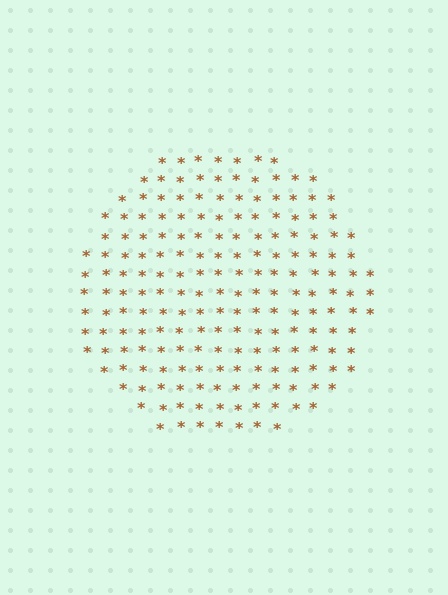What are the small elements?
The small elements are asterisks.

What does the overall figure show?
The overall figure shows a circle.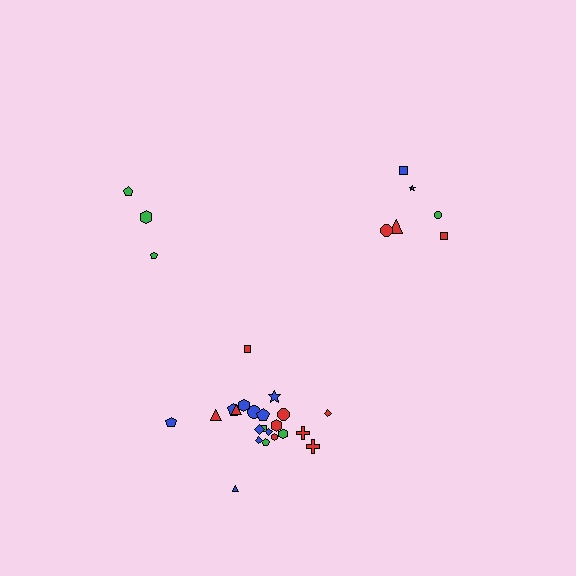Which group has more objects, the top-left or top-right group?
The top-right group.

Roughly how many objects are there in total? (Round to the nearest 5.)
Roughly 30 objects in total.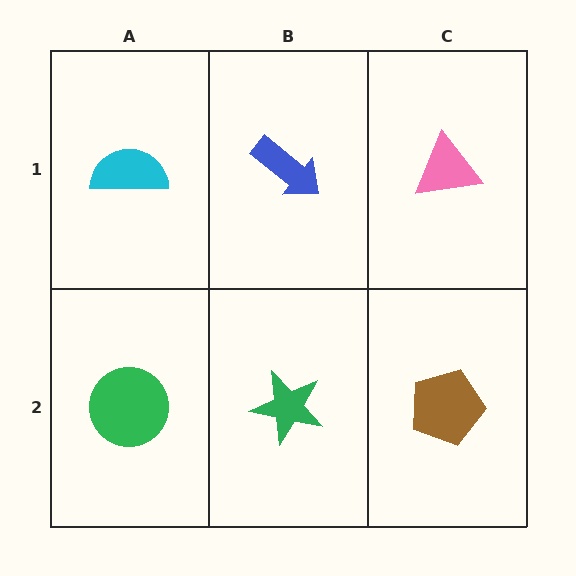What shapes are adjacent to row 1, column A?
A green circle (row 2, column A), a blue arrow (row 1, column B).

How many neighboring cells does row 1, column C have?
2.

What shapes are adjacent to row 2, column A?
A cyan semicircle (row 1, column A), a green star (row 2, column B).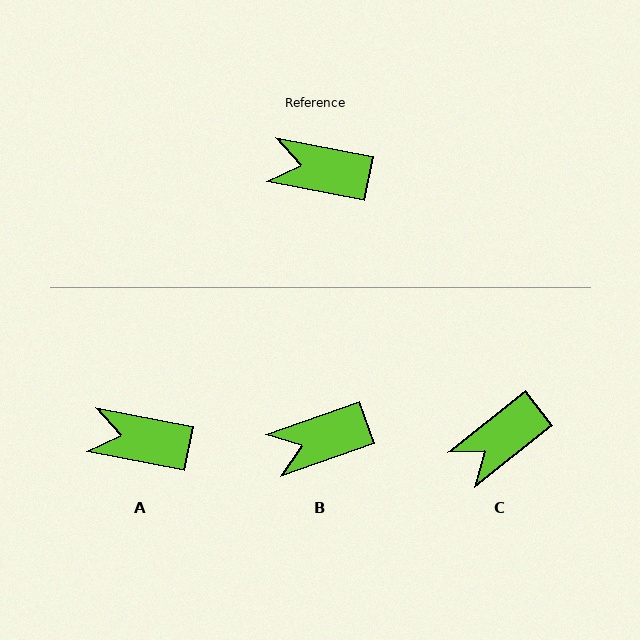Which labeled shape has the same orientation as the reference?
A.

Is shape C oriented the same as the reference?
No, it is off by about 49 degrees.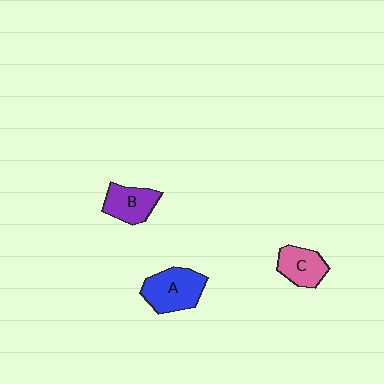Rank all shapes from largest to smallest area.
From largest to smallest: A (blue), B (purple), C (pink).